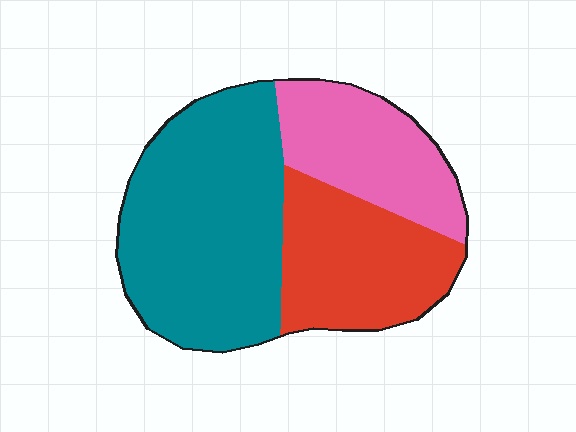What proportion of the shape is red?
Red takes up about one quarter (1/4) of the shape.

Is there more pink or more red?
Red.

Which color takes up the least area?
Pink, at roughly 25%.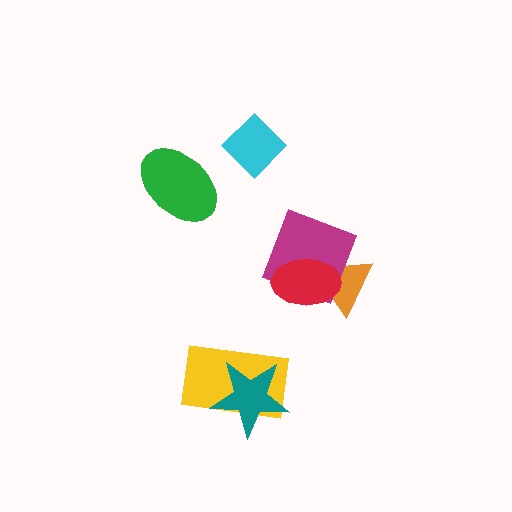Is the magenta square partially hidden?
Yes, it is partially covered by another shape.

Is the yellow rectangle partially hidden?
Yes, it is partially covered by another shape.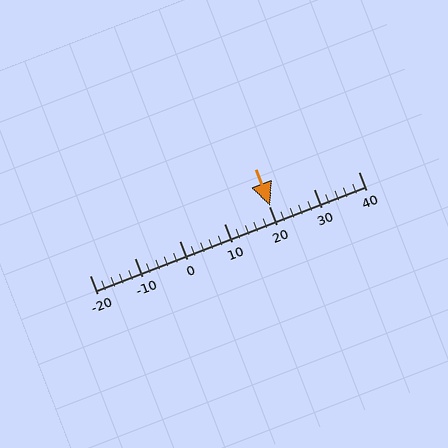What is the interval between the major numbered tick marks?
The major tick marks are spaced 10 units apart.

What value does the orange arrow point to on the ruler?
The orange arrow points to approximately 20.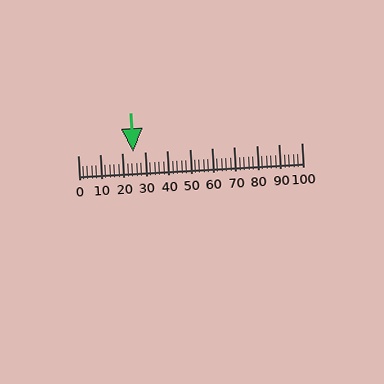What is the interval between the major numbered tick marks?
The major tick marks are spaced 10 units apart.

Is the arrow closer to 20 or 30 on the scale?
The arrow is closer to 20.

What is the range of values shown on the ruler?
The ruler shows values from 0 to 100.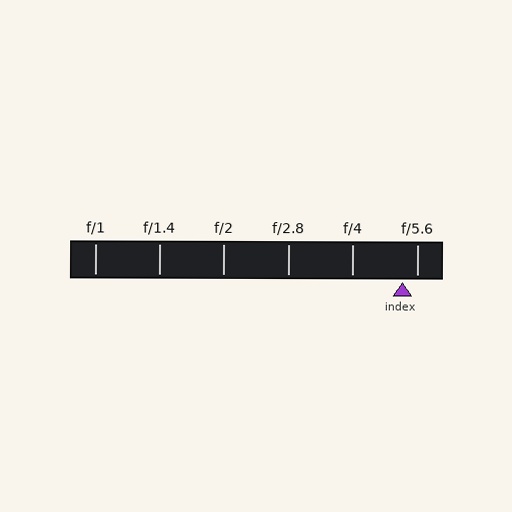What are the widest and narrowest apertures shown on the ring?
The widest aperture shown is f/1 and the narrowest is f/5.6.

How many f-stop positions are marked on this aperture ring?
There are 6 f-stop positions marked.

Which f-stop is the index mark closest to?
The index mark is closest to f/5.6.